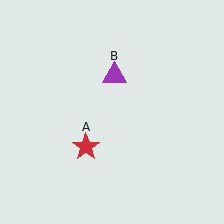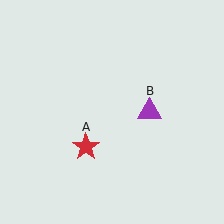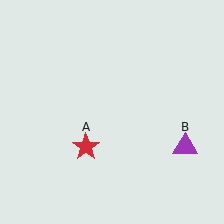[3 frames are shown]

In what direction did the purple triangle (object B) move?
The purple triangle (object B) moved down and to the right.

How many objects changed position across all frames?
1 object changed position: purple triangle (object B).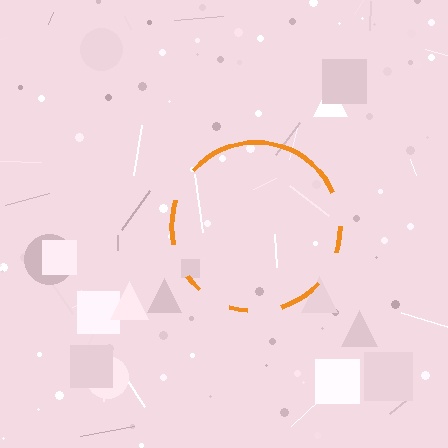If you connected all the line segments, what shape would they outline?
They would outline a circle.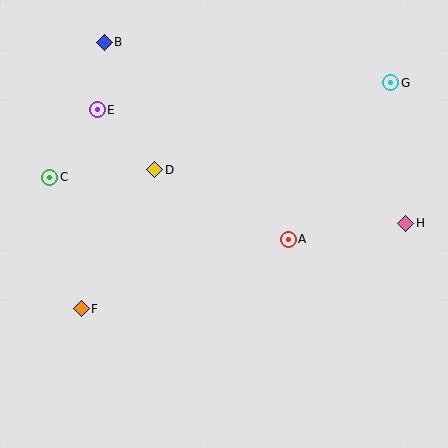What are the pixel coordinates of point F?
Point F is at (81, 309).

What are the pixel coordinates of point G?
Point G is at (391, 83).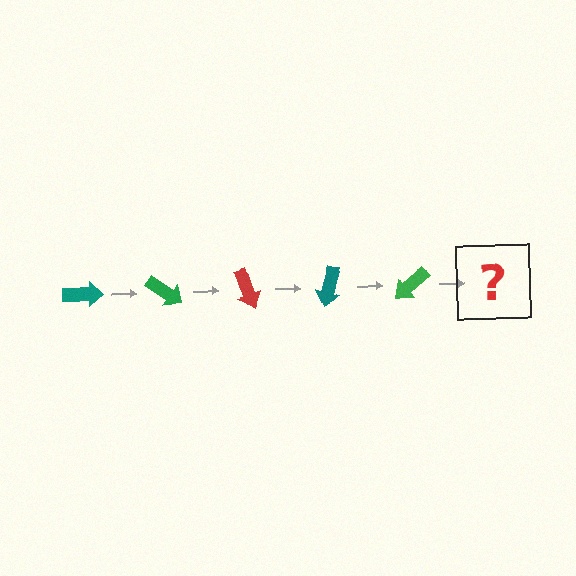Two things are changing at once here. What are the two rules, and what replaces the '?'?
The two rules are that it rotates 35 degrees each step and the color cycles through teal, green, and red. The '?' should be a red arrow, rotated 175 degrees from the start.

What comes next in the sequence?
The next element should be a red arrow, rotated 175 degrees from the start.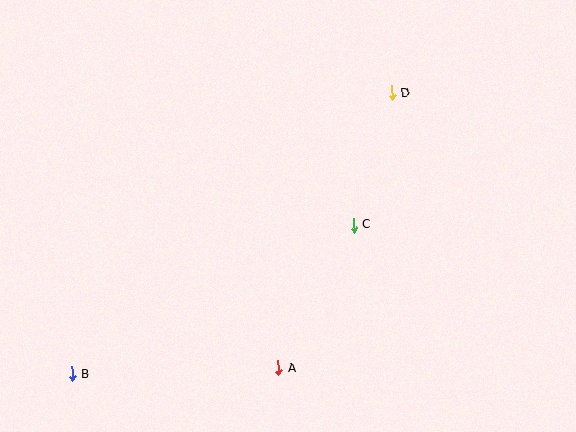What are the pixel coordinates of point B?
Point B is at (72, 374).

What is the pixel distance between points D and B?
The distance between D and B is 426 pixels.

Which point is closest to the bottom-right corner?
Point C is closest to the bottom-right corner.